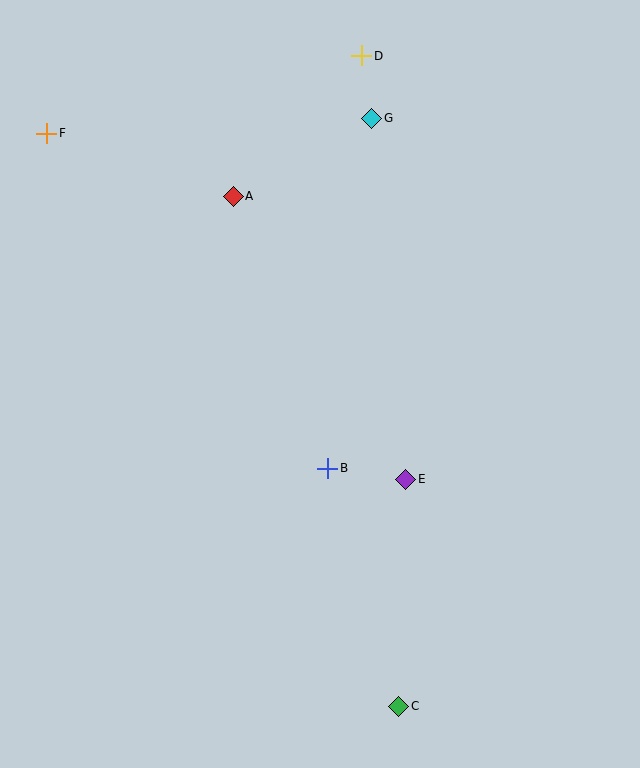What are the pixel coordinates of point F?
Point F is at (47, 133).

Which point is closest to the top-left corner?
Point F is closest to the top-left corner.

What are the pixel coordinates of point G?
Point G is at (372, 118).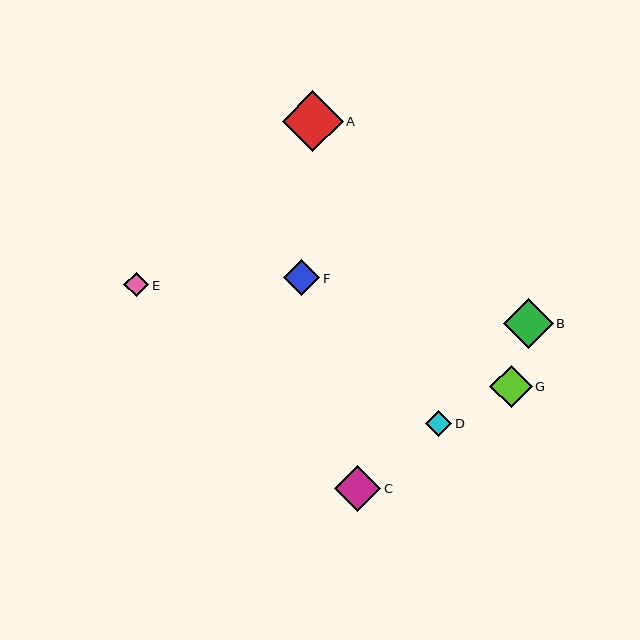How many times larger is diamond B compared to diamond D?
Diamond B is approximately 1.9 times the size of diamond D.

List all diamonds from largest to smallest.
From largest to smallest: A, B, C, G, F, D, E.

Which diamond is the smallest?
Diamond E is the smallest with a size of approximately 25 pixels.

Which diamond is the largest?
Diamond A is the largest with a size of approximately 61 pixels.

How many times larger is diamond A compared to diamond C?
Diamond A is approximately 1.3 times the size of diamond C.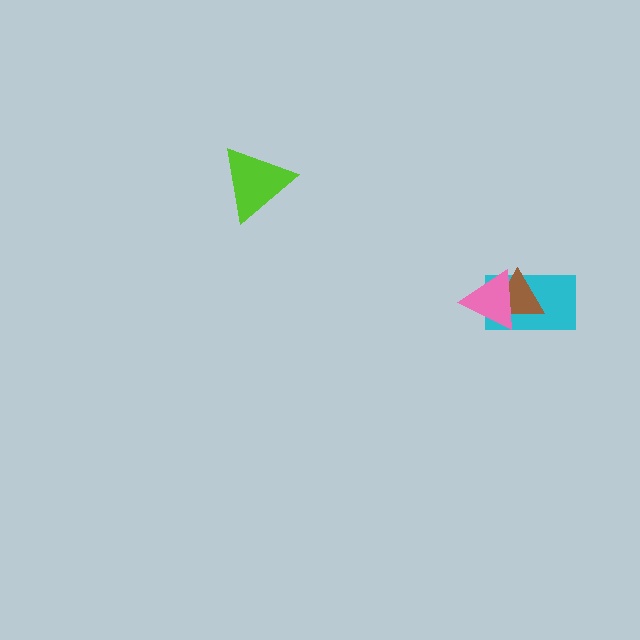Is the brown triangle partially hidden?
Yes, it is partially covered by another shape.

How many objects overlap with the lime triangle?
0 objects overlap with the lime triangle.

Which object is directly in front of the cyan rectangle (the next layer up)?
The brown triangle is directly in front of the cyan rectangle.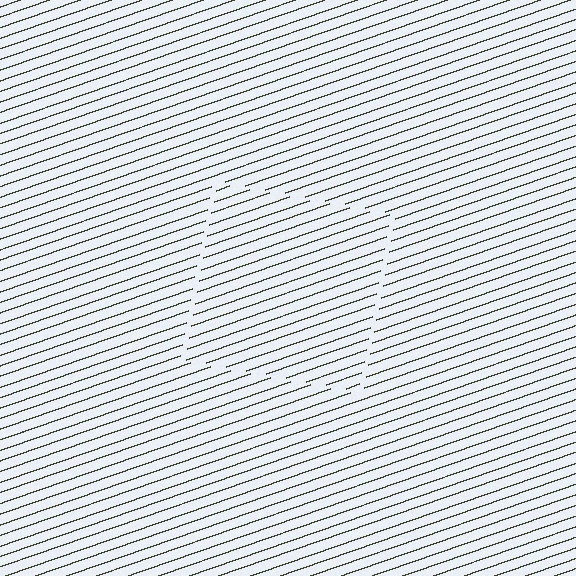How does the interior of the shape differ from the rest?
The interior of the shape contains the same grating, shifted by half a period — the contour is defined by the phase discontinuity where line-ends from the inner and outer gratings abut.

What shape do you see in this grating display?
An illusory square. The interior of the shape contains the same grating, shifted by half a period — the contour is defined by the phase discontinuity where line-ends from the inner and outer gratings abut.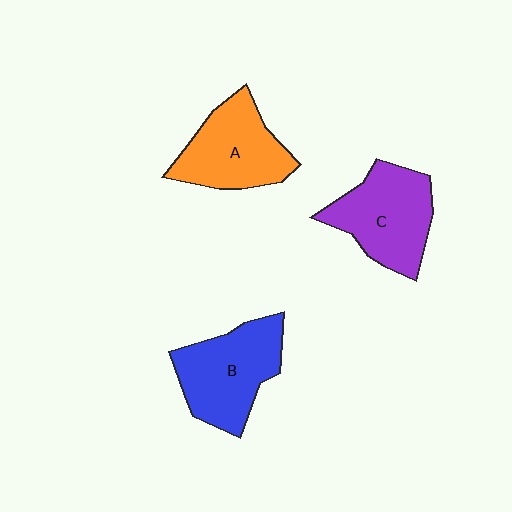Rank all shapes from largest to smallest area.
From largest to smallest: B (blue), C (purple), A (orange).